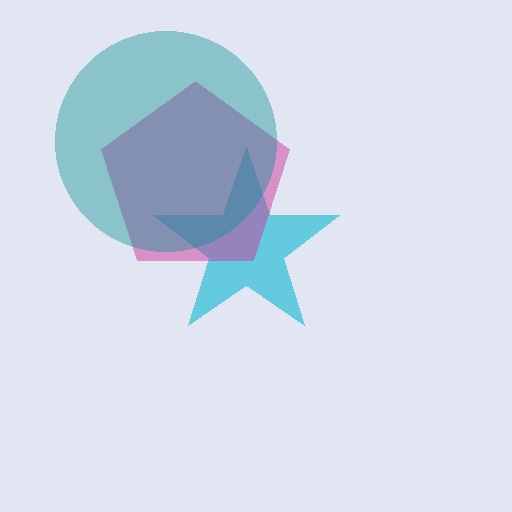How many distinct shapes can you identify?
There are 3 distinct shapes: a cyan star, a magenta pentagon, a teal circle.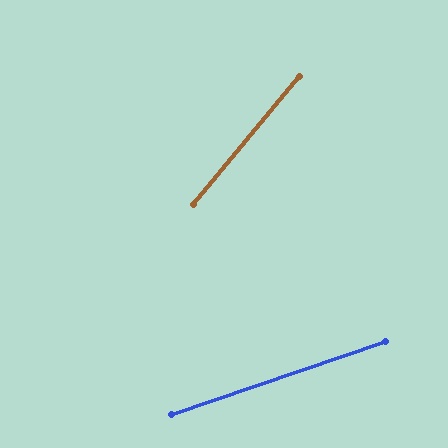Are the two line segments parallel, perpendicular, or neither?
Neither parallel nor perpendicular — they differ by about 32°.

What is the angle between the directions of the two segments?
Approximately 32 degrees.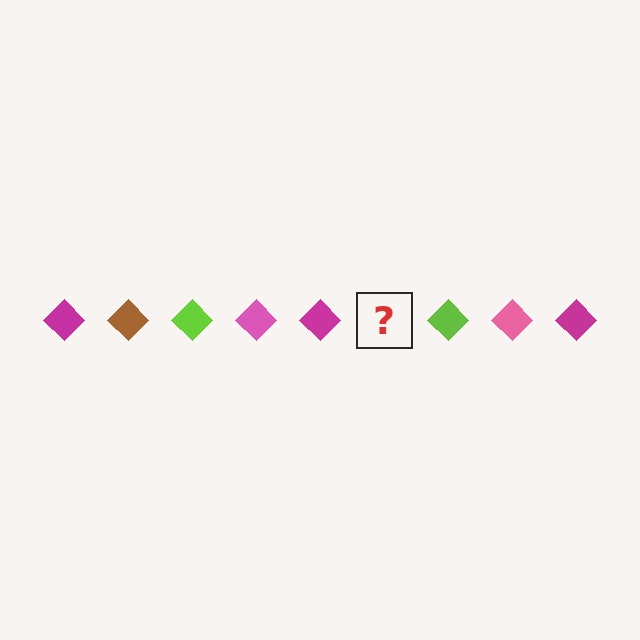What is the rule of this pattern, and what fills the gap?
The rule is that the pattern cycles through magenta, brown, lime, pink diamonds. The gap should be filled with a brown diamond.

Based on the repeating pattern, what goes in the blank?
The blank should be a brown diamond.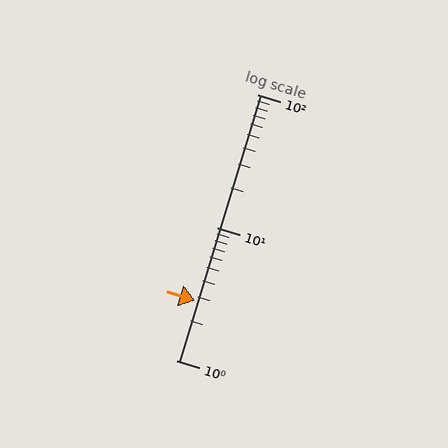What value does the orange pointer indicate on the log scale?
The pointer indicates approximately 2.8.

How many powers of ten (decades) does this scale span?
The scale spans 2 decades, from 1 to 100.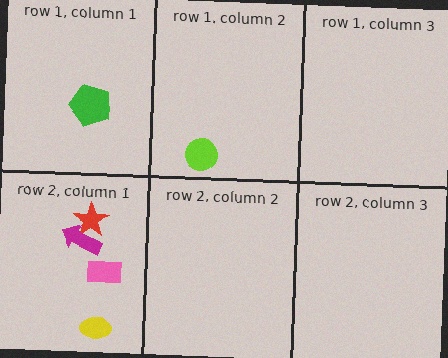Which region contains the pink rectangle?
The row 2, column 1 region.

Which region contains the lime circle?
The row 1, column 2 region.